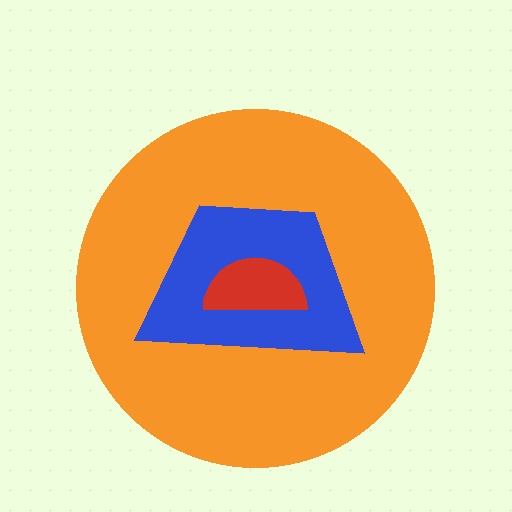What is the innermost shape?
The red semicircle.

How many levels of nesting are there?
3.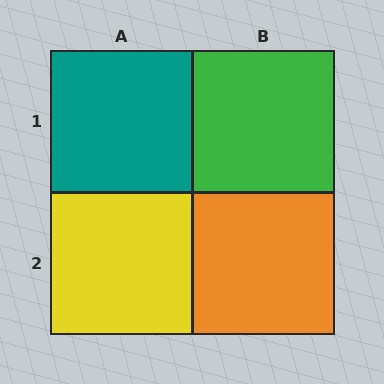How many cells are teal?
1 cell is teal.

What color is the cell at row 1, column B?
Green.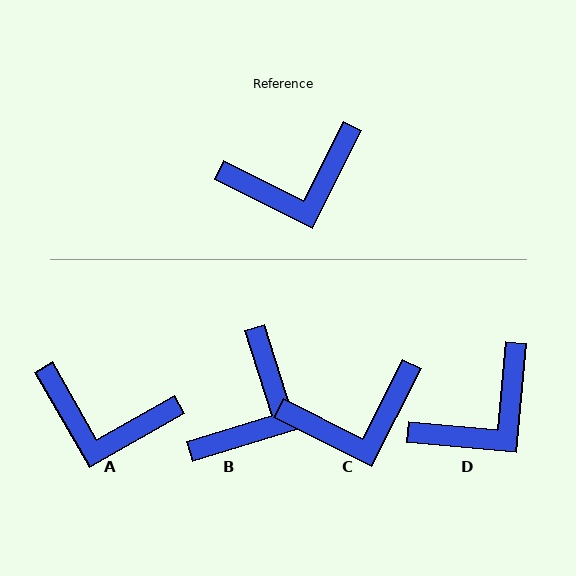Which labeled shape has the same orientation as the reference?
C.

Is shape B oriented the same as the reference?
No, it is off by about 44 degrees.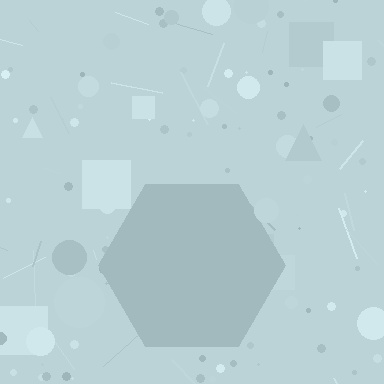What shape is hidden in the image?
A hexagon is hidden in the image.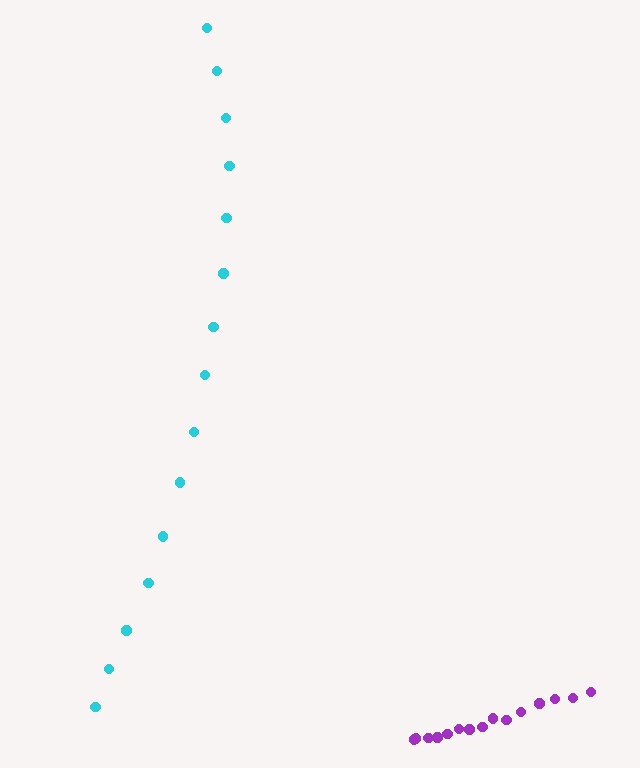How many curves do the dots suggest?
There are 2 distinct paths.